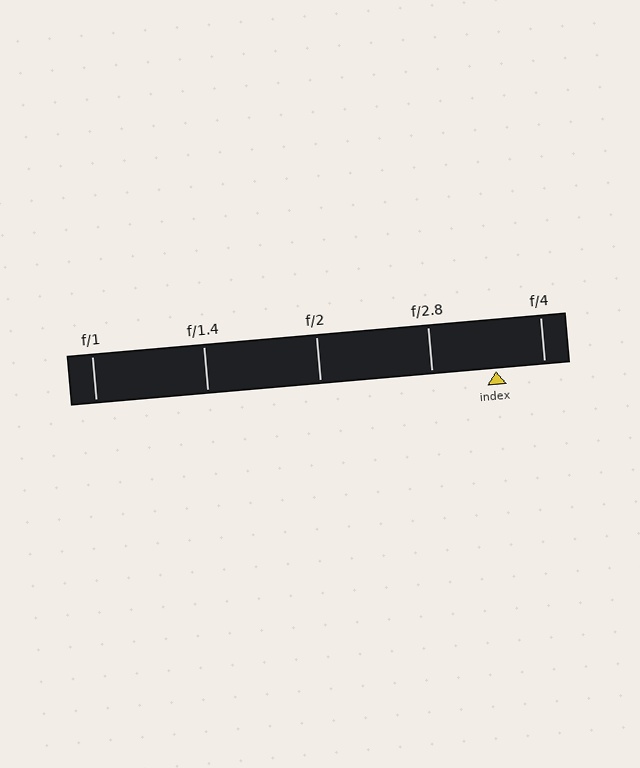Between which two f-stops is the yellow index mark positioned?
The index mark is between f/2.8 and f/4.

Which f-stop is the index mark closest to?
The index mark is closest to f/4.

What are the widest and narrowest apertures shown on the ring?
The widest aperture shown is f/1 and the narrowest is f/4.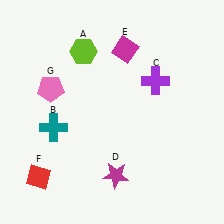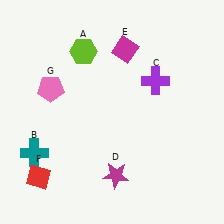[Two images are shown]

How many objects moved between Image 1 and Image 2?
1 object moved between the two images.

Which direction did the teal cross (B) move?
The teal cross (B) moved down.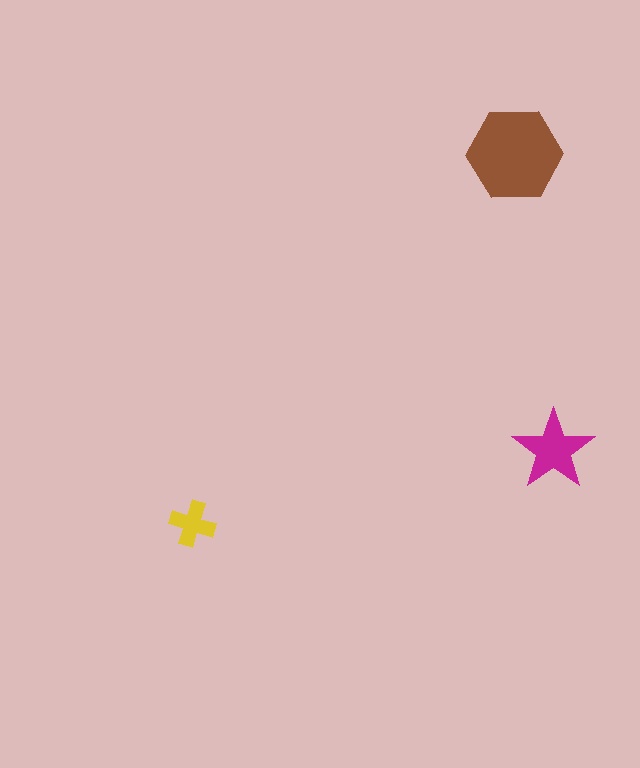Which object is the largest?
The brown hexagon.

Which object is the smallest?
The yellow cross.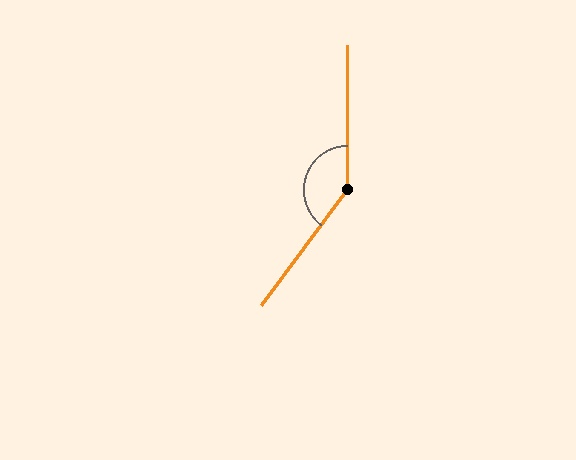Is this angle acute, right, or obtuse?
It is obtuse.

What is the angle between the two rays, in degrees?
Approximately 143 degrees.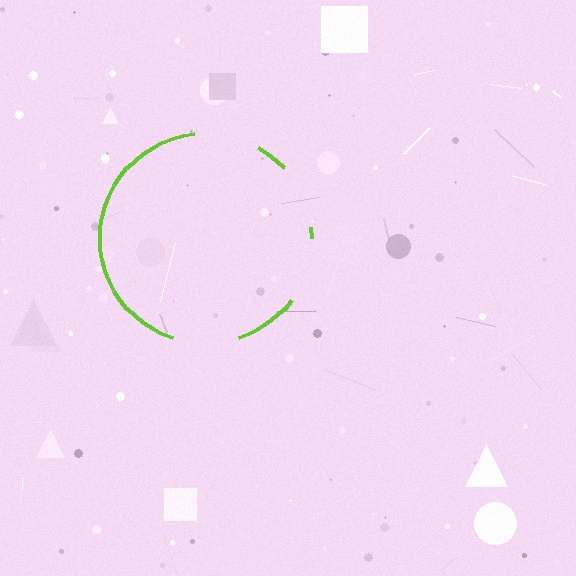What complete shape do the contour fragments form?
The contour fragments form a circle.